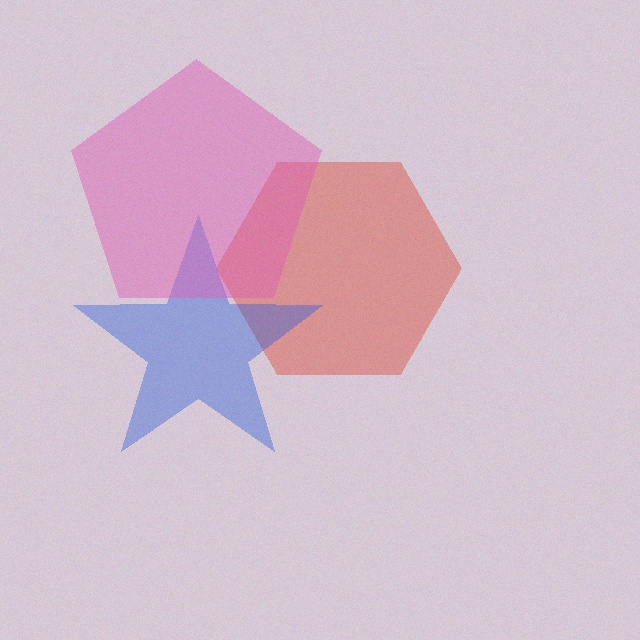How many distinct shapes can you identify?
There are 3 distinct shapes: a red hexagon, a blue star, a pink pentagon.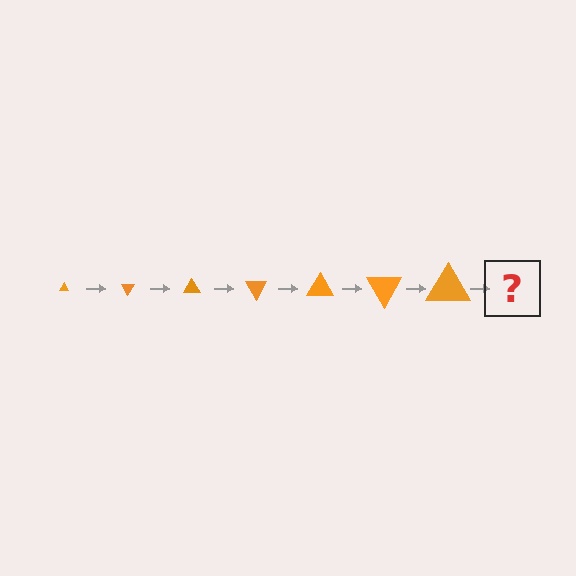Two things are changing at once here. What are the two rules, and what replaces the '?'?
The two rules are that the triangle grows larger each step and it rotates 60 degrees each step. The '?' should be a triangle, larger than the previous one and rotated 420 degrees from the start.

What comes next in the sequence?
The next element should be a triangle, larger than the previous one and rotated 420 degrees from the start.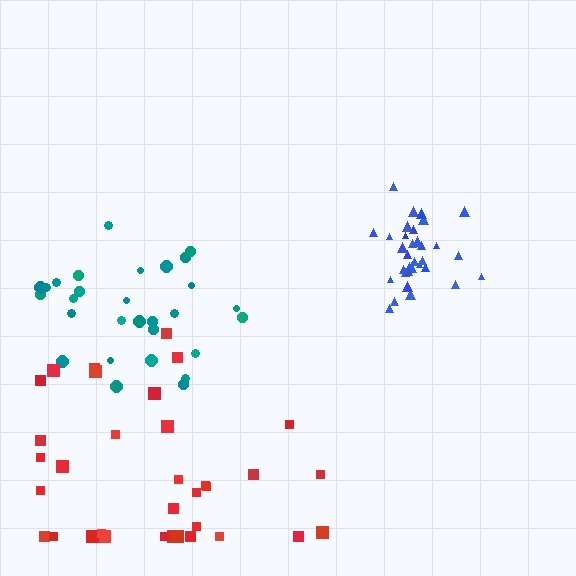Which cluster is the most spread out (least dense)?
Red.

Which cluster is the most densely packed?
Blue.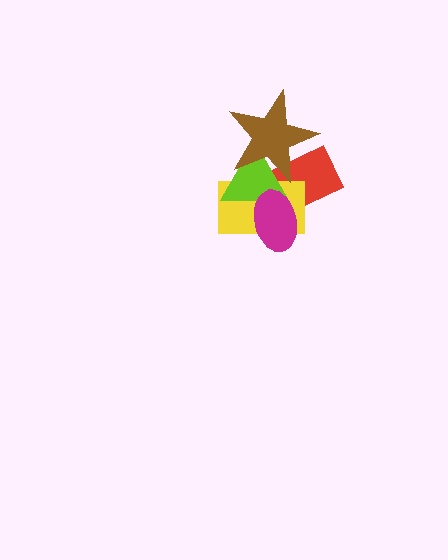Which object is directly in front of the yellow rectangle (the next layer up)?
The lime triangle is directly in front of the yellow rectangle.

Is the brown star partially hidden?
No, no other shape covers it.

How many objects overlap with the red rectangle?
4 objects overlap with the red rectangle.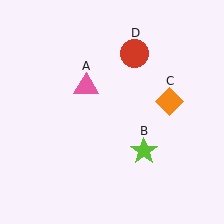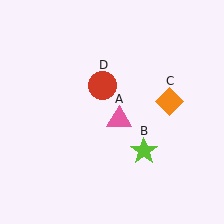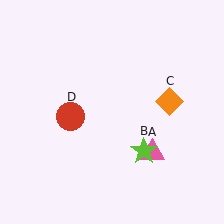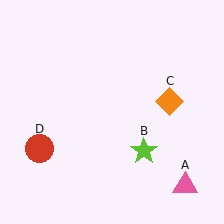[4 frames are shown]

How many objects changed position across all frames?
2 objects changed position: pink triangle (object A), red circle (object D).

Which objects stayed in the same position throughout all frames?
Lime star (object B) and orange diamond (object C) remained stationary.